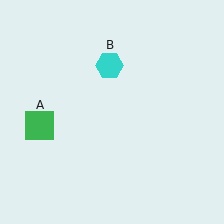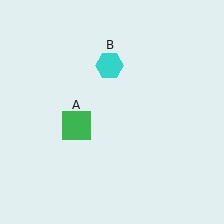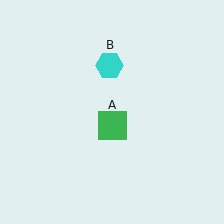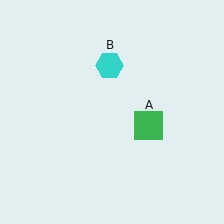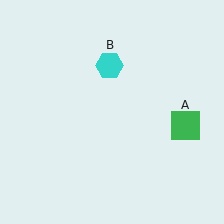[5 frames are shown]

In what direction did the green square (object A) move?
The green square (object A) moved right.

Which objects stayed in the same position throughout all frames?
Cyan hexagon (object B) remained stationary.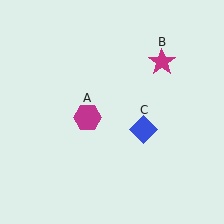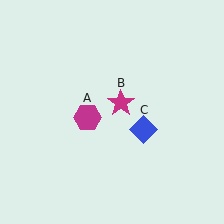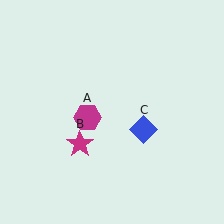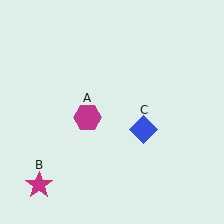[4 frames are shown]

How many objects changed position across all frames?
1 object changed position: magenta star (object B).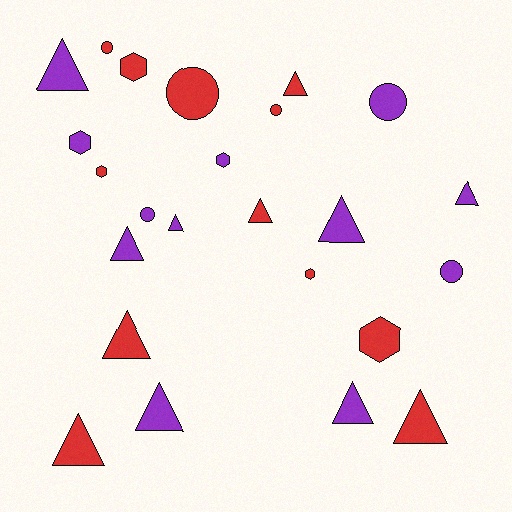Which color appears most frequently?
Red, with 12 objects.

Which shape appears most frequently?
Triangle, with 12 objects.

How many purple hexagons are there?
There are 2 purple hexagons.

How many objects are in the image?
There are 24 objects.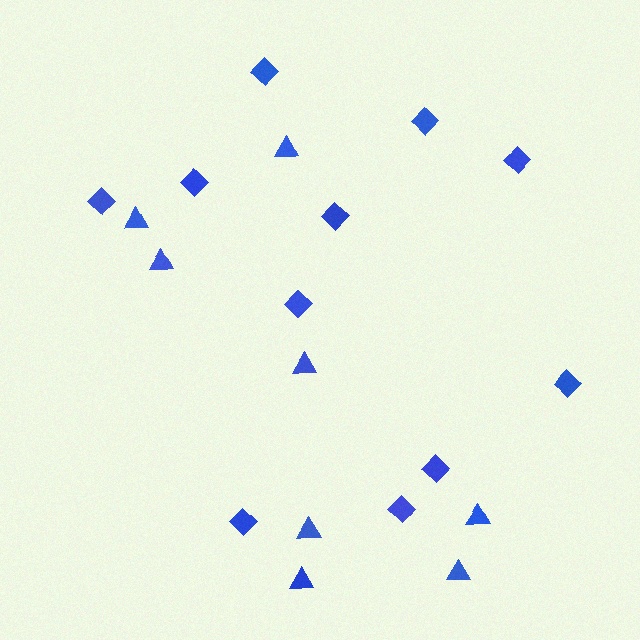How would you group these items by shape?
There are 2 groups: one group of triangles (8) and one group of diamonds (11).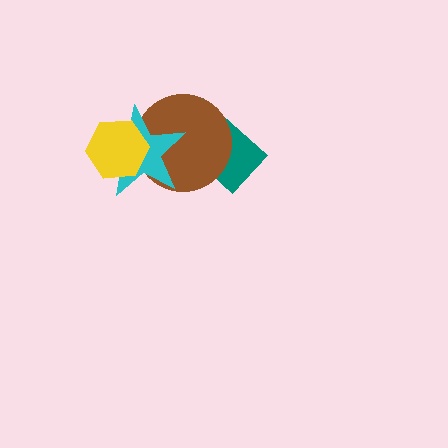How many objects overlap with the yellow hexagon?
2 objects overlap with the yellow hexagon.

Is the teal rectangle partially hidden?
Yes, it is partially covered by another shape.